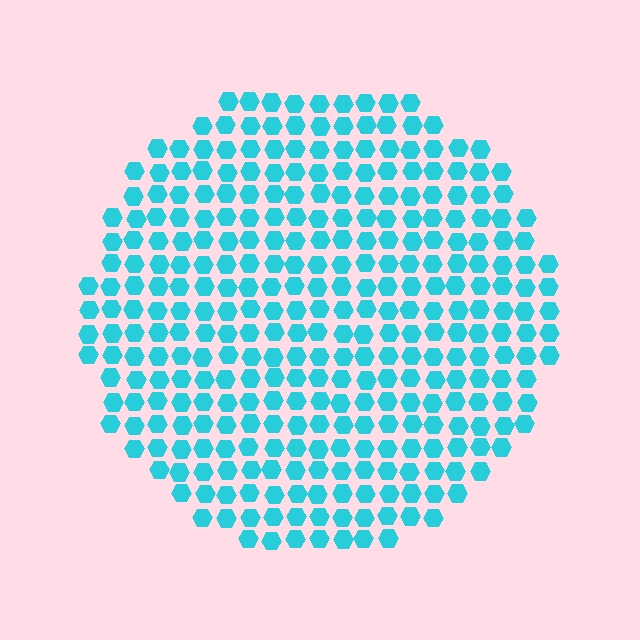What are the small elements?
The small elements are hexagons.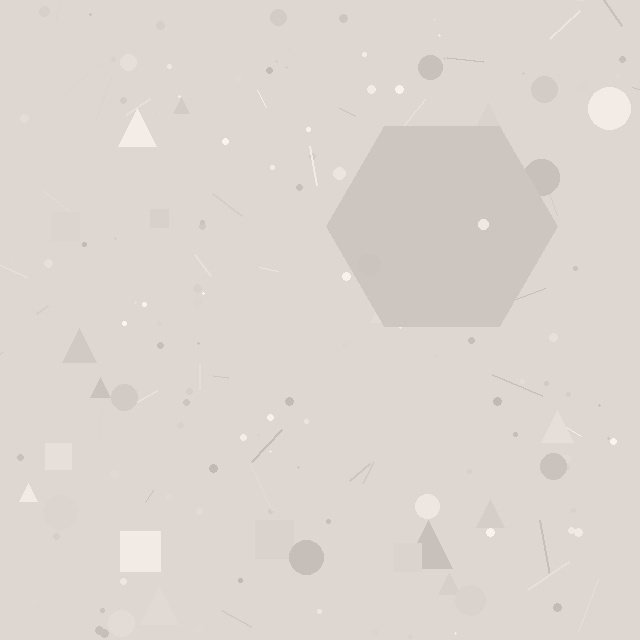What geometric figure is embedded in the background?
A hexagon is embedded in the background.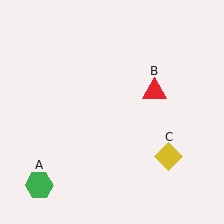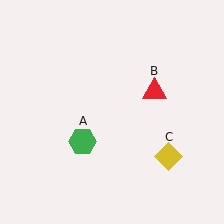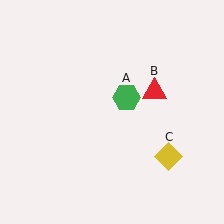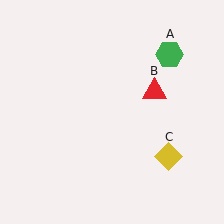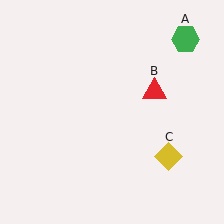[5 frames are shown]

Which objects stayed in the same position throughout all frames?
Red triangle (object B) and yellow diamond (object C) remained stationary.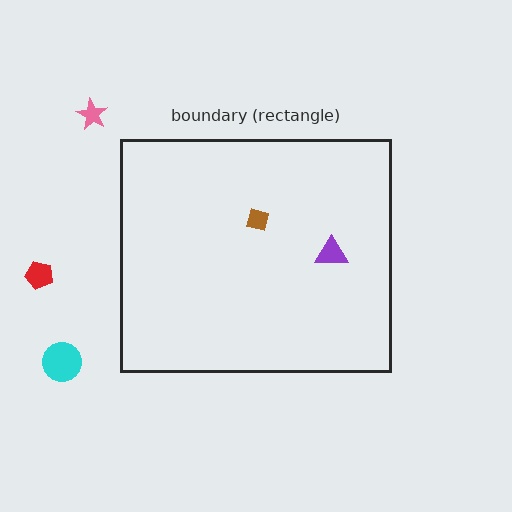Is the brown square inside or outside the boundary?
Inside.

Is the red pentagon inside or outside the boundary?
Outside.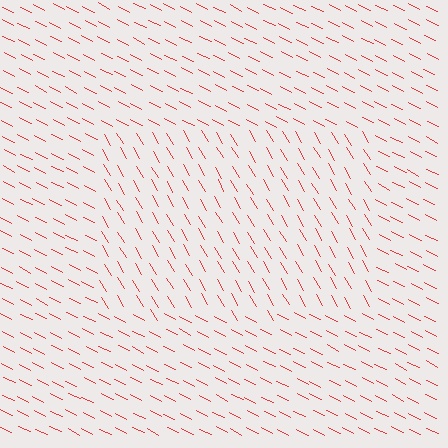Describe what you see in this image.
The image is filled with small red line segments. A rectangle region in the image has lines oriented differently from the surrounding lines, creating a visible texture boundary.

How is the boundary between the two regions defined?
The boundary is defined purely by a change in line orientation (approximately 32 degrees difference). All lines are the same color and thickness.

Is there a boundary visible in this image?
Yes, there is a texture boundary formed by a change in line orientation.